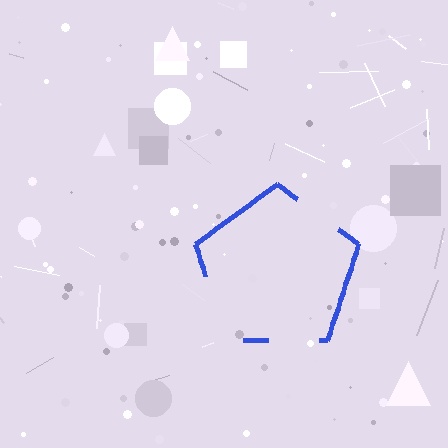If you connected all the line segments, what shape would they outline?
They would outline a pentagon.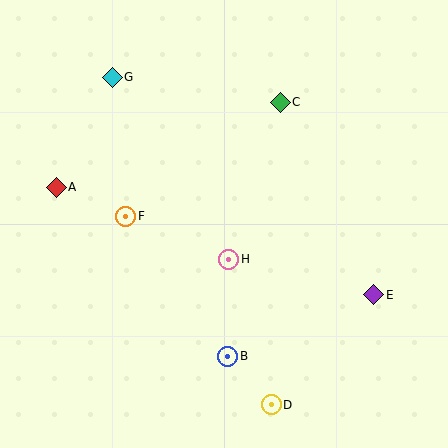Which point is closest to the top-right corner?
Point C is closest to the top-right corner.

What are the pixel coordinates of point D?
Point D is at (271, 405).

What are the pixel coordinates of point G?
Point G is at (112, 77).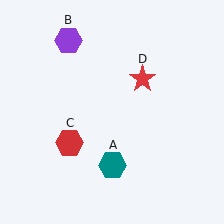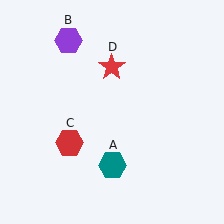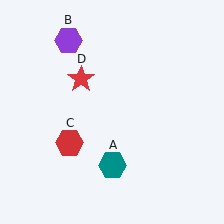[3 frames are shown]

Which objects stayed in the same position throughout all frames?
Teal hexagon (object A) and purple hexagon (object B) and red hexagon (object C) remained stationary.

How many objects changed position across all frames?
1 object changed position: red star (object D).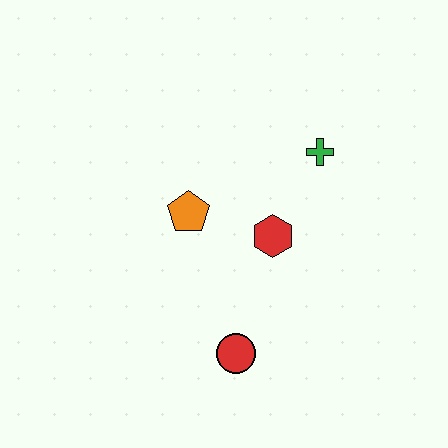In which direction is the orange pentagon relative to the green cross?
The orange pentagon is to the left of the green cross.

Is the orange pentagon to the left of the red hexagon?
Yes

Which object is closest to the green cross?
The red hexagon is closest to the green cross.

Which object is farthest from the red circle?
The green cross is farthest from the red circle.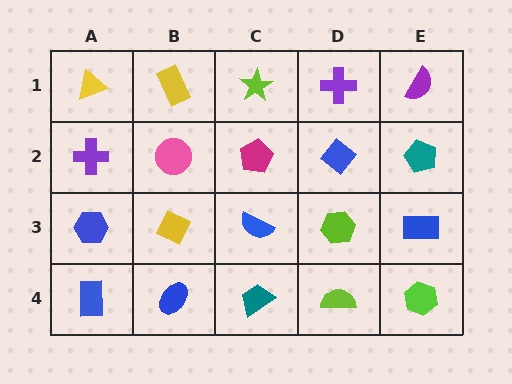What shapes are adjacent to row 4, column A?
A blue hexagon (row 3, column A), a blue ellipse (row 4, column B).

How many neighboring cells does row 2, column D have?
4.